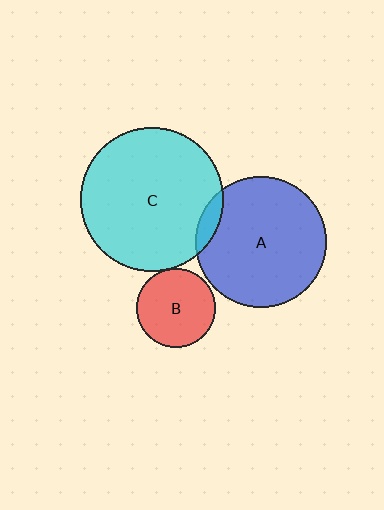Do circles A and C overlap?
Yes.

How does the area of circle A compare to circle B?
Approximately 2.8 times.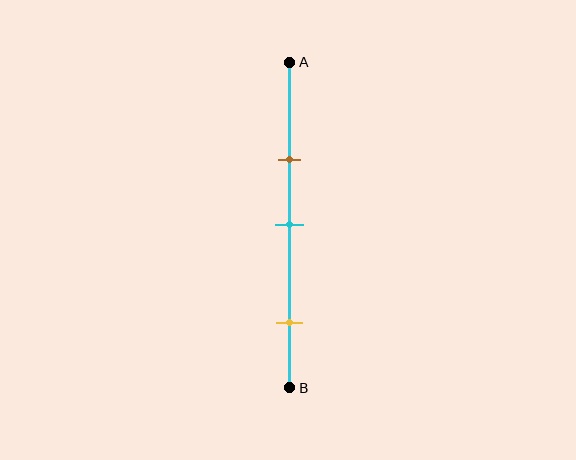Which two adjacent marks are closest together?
The brown and cyan marks are the closest adjacent pair.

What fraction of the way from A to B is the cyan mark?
The cyan mark is approximately 50% (0.5) of the way from A to B.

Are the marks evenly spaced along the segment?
No, the marks are not evenly spaced.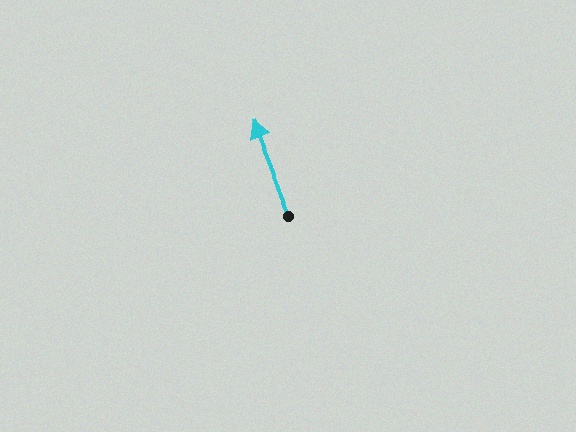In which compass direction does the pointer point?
North.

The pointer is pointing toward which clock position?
Roughly 11 o'clock.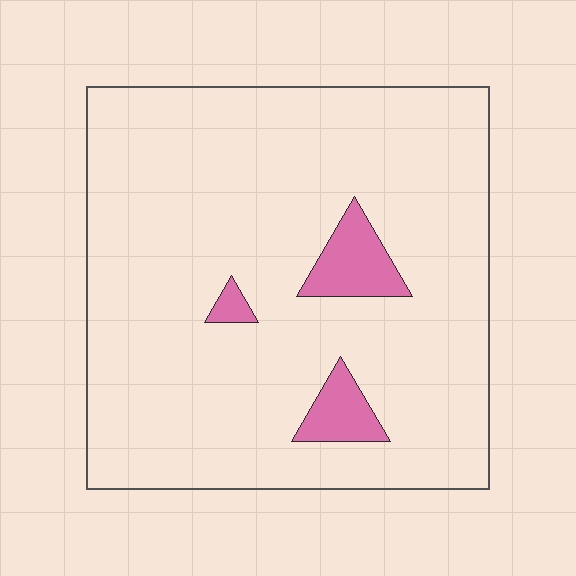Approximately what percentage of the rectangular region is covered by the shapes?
Approximately 5%.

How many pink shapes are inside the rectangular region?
3.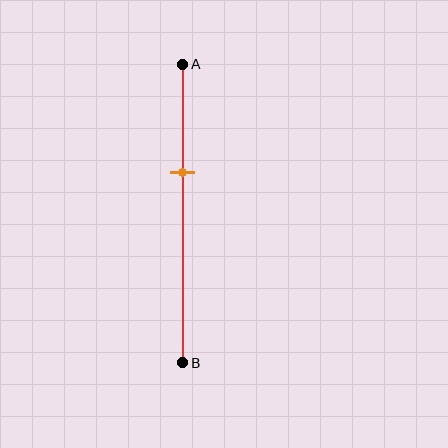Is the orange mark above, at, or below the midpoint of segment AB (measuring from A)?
The orange mark is above the midpoint of segment AB.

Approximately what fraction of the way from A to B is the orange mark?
The orange mark is approximately 35% of the way from A to B.